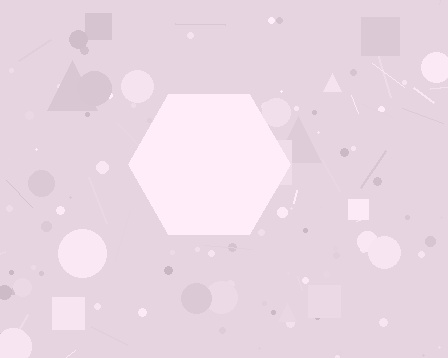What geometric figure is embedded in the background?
A hexagon is embedded in the background.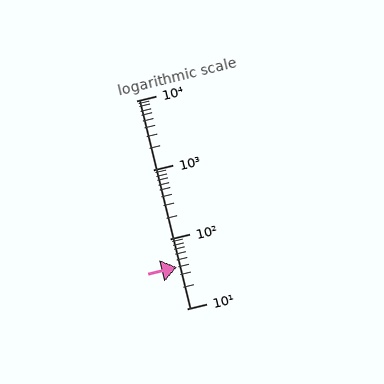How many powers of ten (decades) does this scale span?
The scale spans 3 decades, from 10 to 10000.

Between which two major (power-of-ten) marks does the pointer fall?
The pointer is between 10 and 100.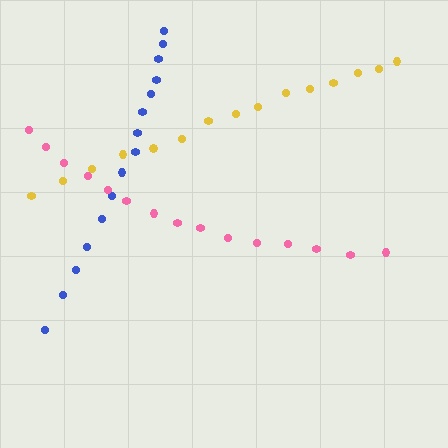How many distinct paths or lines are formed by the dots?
There are 3 distinct paths.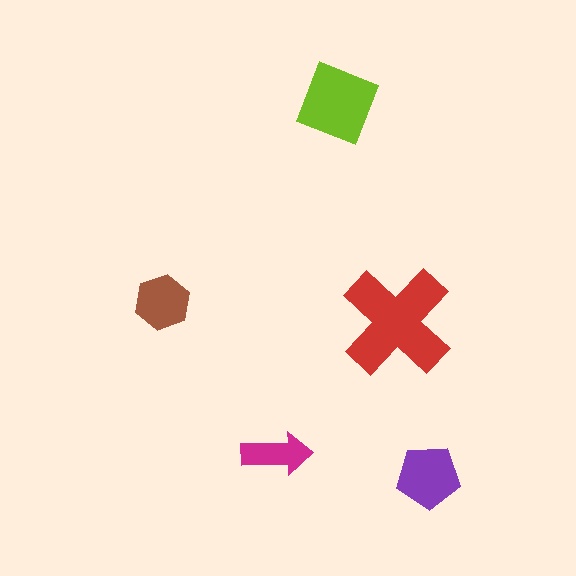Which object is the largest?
The red cross.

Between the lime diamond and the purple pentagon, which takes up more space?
The lime diamond.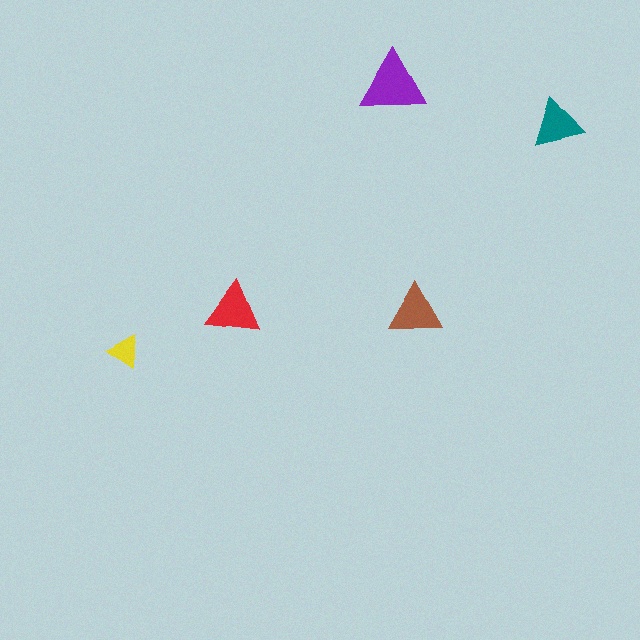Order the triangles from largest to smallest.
the purple one, the red one, the brown one, the teal one, the yellow one.